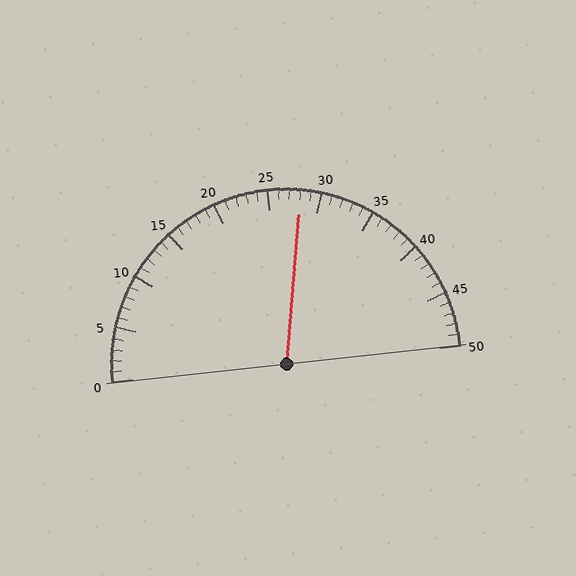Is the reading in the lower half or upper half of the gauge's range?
The reading is in the upper half of the range (0 to 50).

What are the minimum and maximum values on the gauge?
The gauge ranges from 0 to 50.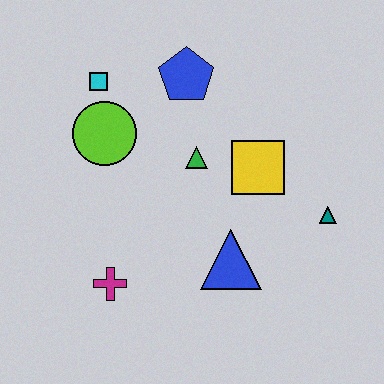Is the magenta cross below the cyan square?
Yes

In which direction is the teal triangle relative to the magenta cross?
The teal triangle is to the right of the magenta cross.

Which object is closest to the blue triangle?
The yellow square is closest to the blue triangle.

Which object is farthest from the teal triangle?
The cyan square is farthest from the teal triangle.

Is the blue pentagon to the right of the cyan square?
Yes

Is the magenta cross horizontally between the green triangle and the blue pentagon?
No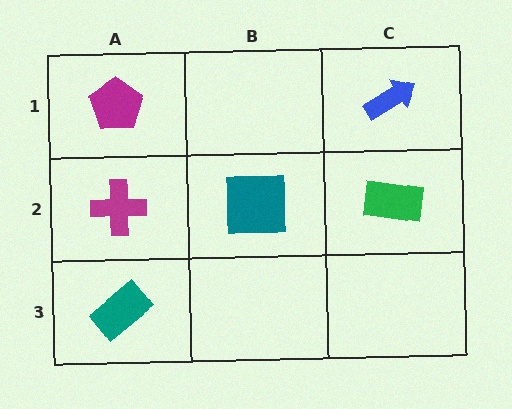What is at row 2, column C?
A green rectangle.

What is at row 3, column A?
A teal rectangle.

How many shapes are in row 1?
2 shapes.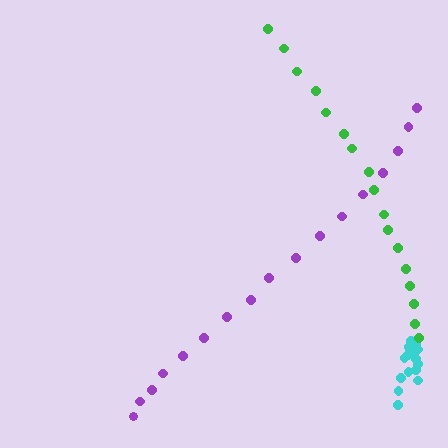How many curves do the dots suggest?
There are 3 distinct paths.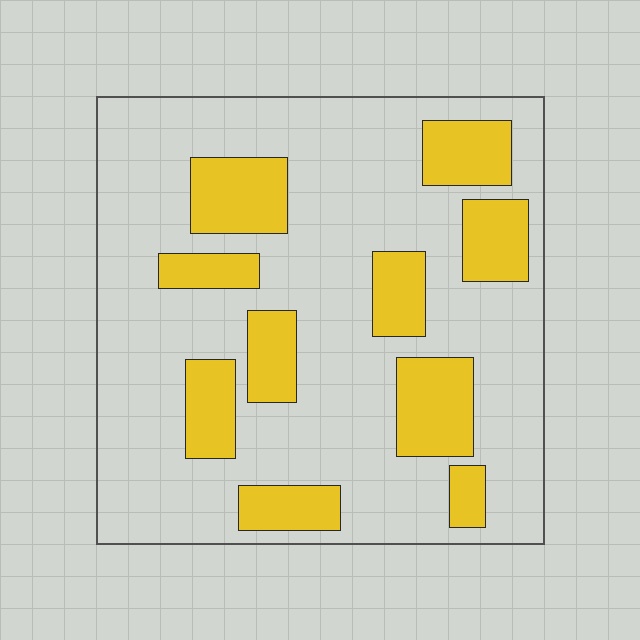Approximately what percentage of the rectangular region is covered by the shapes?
Approximately 25%.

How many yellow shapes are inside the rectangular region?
10.